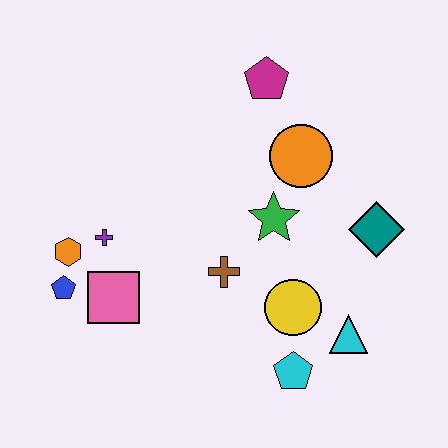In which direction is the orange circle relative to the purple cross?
The orange circle is to the right of the purple cross.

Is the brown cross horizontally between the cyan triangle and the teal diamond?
No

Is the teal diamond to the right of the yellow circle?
Yes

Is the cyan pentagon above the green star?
No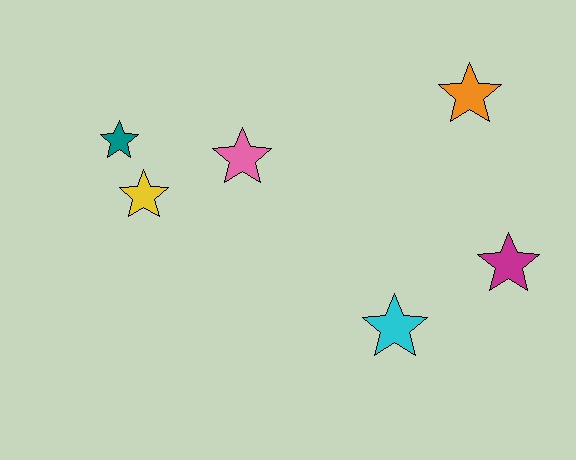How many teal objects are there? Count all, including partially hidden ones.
There is 1 teal object.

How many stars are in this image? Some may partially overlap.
There are 6 stars.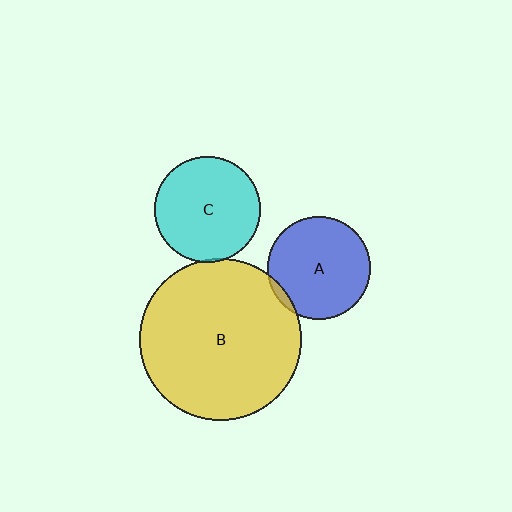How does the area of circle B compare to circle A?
Approximately 2.5 times.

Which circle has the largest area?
Circle B (yellow).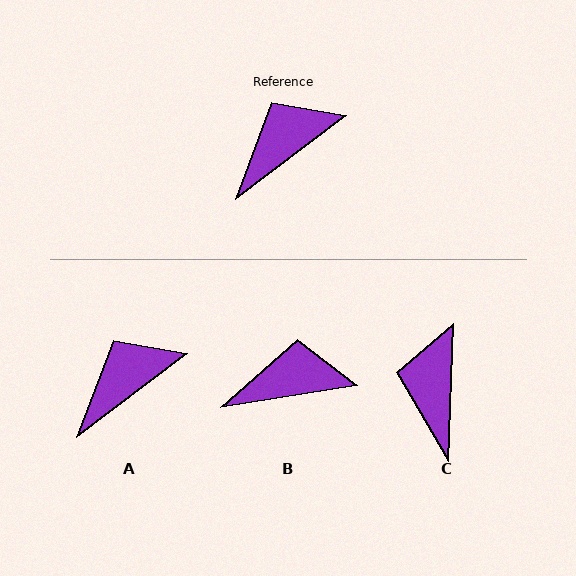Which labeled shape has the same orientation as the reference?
A.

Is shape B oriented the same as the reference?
No, it is off by about 28 degrees.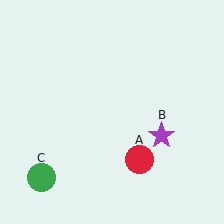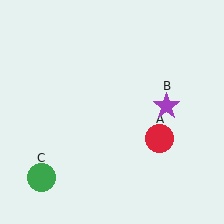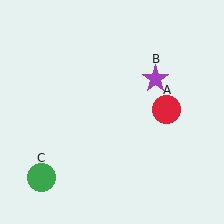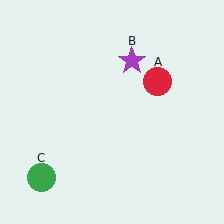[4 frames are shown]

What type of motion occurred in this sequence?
The red circle (object A), purple star (object B) rotated counterclockwise around the center of the scene.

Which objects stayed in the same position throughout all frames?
Green circle (object C) remained stationary.